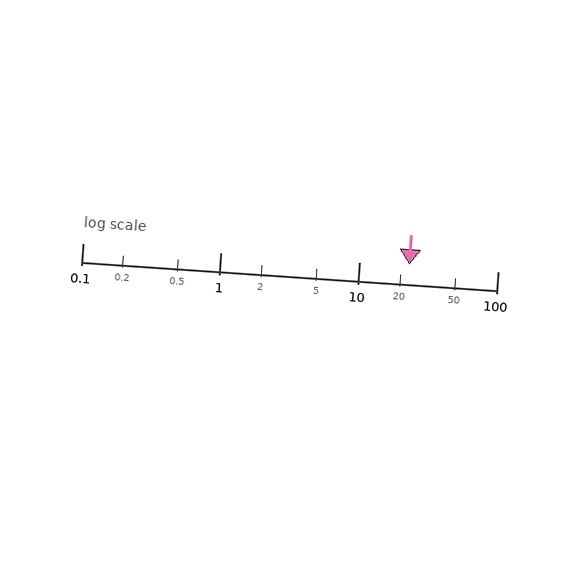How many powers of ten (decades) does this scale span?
The scale spans 3 decades, from 0.1 to 100.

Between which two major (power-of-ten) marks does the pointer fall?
The pointer is between 10 and 100.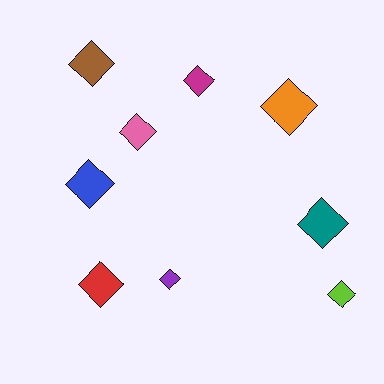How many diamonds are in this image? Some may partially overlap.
There are 9 diamonds.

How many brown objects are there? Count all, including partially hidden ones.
There is 1 brown object.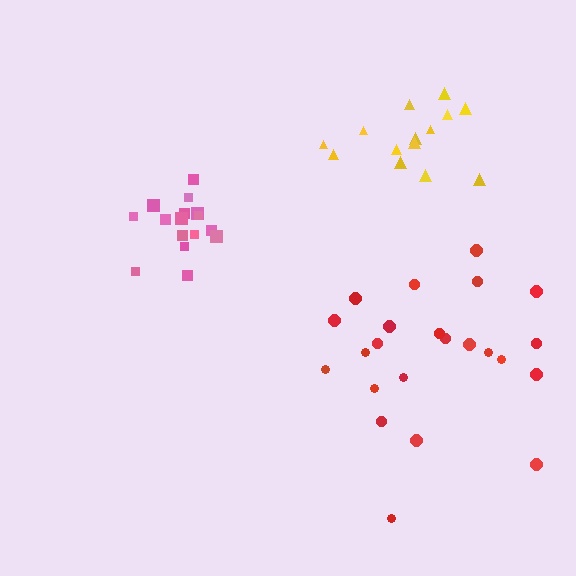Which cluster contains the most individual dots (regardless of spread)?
Red (24).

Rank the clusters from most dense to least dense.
pink, yellow, red.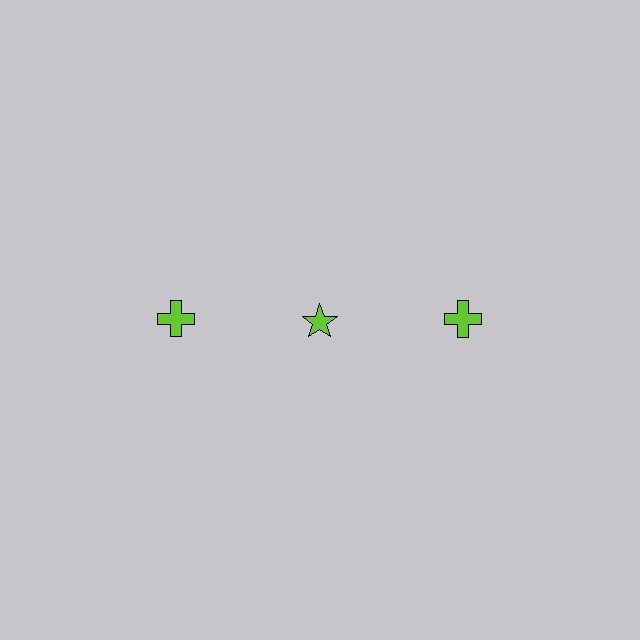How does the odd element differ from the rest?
It has a different shape: star instead of cross.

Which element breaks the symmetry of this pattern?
The lime star in the top row, second from left column breaks the symmetry. All other shapes are lime crosses.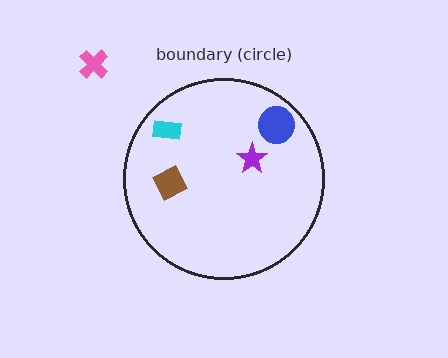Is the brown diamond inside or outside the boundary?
Inside.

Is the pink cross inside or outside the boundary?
Outside.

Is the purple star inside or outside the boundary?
Inside.